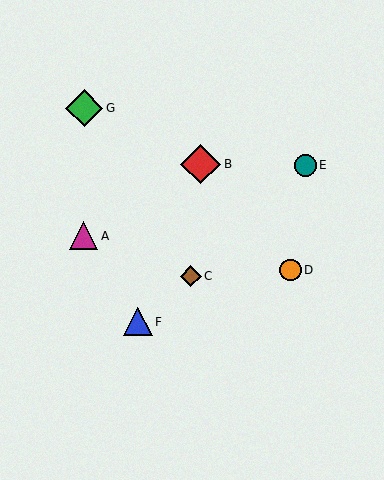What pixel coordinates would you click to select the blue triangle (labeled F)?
Click at (138, 322) to select the blue triangle F.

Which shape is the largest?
The red diamond (labeled B) is the largest.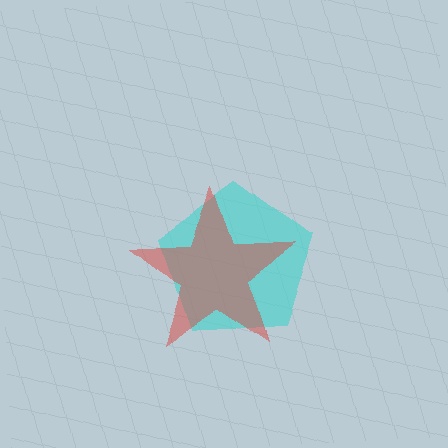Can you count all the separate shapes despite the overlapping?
Yes, there are 2 separate shapes.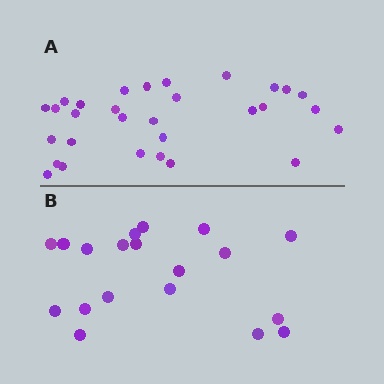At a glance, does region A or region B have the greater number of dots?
Region A (the top region) has more dots.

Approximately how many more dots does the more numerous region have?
Region A has roughly 12 or so more dots than region B.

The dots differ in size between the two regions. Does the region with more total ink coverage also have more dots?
No. Region B has more total ink coverage because its dots are larger, but region A actually contains more individual dots. Total area can be misleading — the number of items is what matters here.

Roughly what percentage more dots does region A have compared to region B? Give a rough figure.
About 60% more.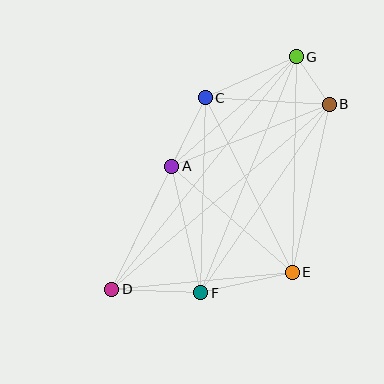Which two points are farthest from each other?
Points D and G are farthest from each other.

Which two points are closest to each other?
Points B and G are closest to each other.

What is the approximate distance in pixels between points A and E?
The distance between A and E is approximately 161 pixels.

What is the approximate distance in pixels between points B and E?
The distance between B and E is approximately 172 pixels.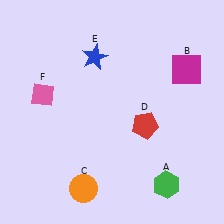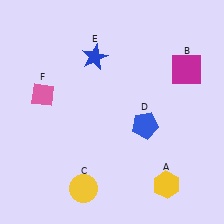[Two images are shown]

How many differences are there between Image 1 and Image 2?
There are 3 differences between the two images.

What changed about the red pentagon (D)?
In Image 1, D is red. In Image 2, it changed to blue.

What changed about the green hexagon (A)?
In Image 1, A is green. In Image 2, it changed to yellow.